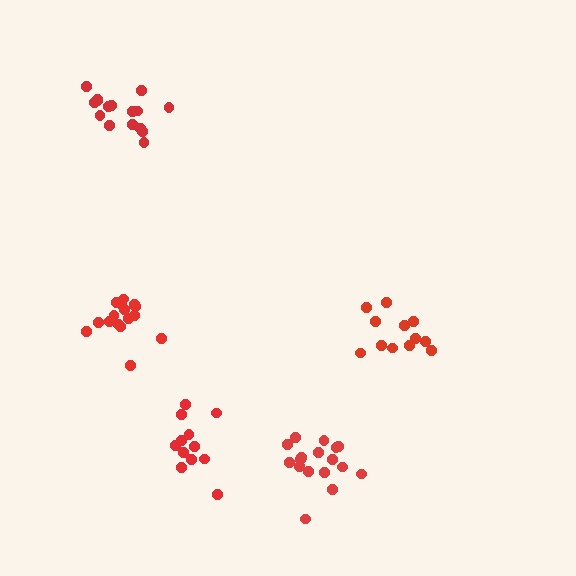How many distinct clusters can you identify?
There are 5 distinct clusters.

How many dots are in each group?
Group 1: 17 dots, Group 2: 16 dots, Group 3: 12 dots, Group 4: 16 dots, Group 5: 12 dots (73 total).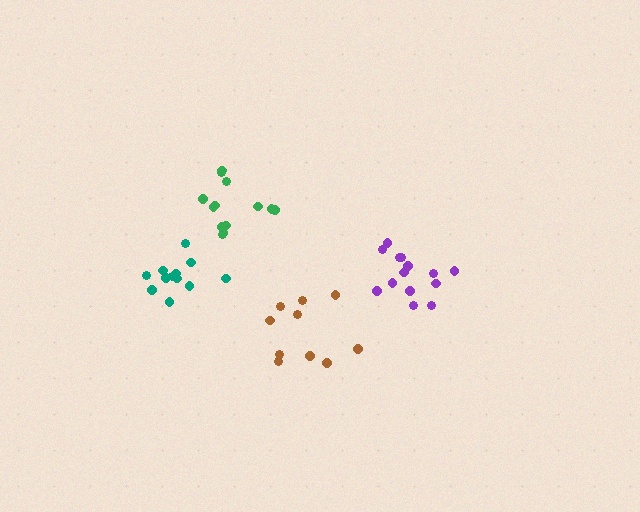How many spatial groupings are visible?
There are 4 spatial groupings.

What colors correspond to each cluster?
The clusters are colored: purple, green, teal, brown.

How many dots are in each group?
Group 1: 14 dots, Group 2: 13 dots, Group 3: 12 dots, Group 4: 10 dots (49 total).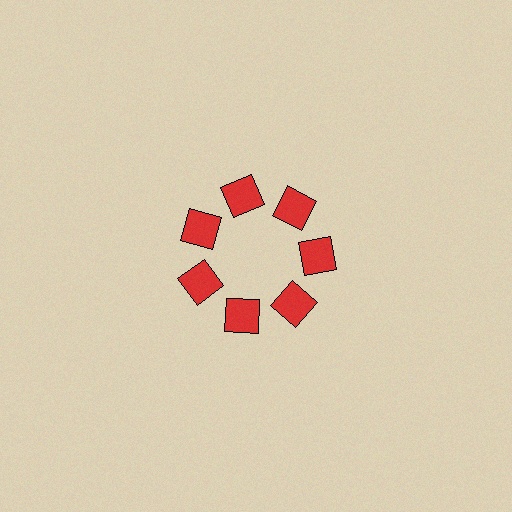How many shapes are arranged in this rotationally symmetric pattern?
There are 7 shapes, arranged in 7 groups of 1.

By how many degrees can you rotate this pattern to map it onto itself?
The pattern maps onto itself every 51 degrees of rotation.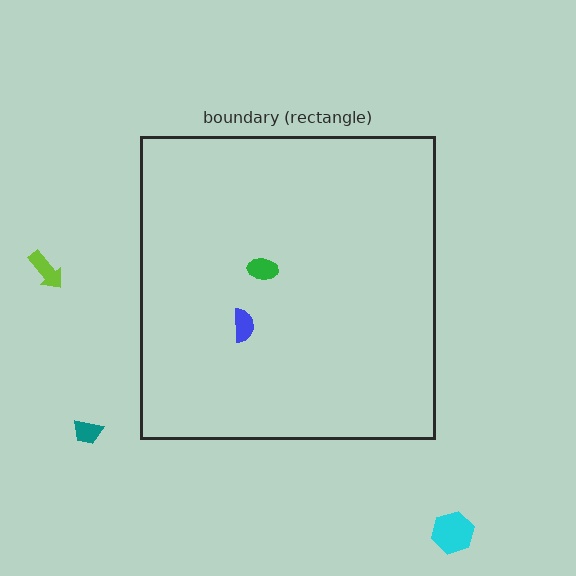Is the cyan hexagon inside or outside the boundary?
Outside.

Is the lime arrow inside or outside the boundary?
Outside.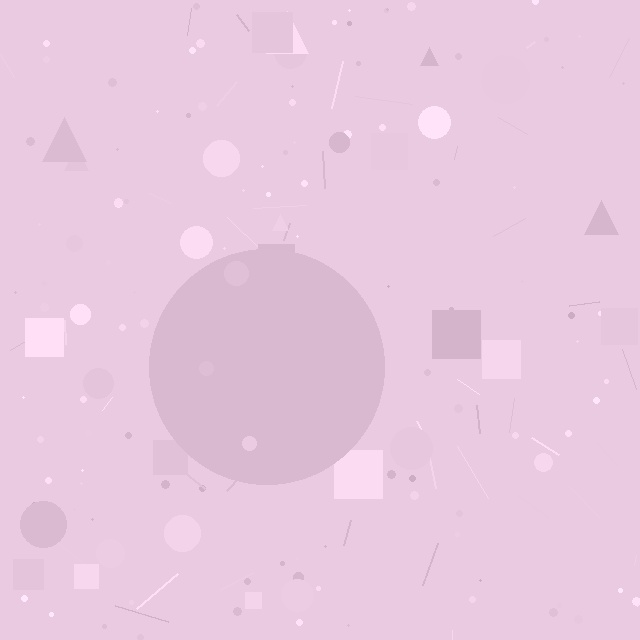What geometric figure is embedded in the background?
A circle is embedded in the background.